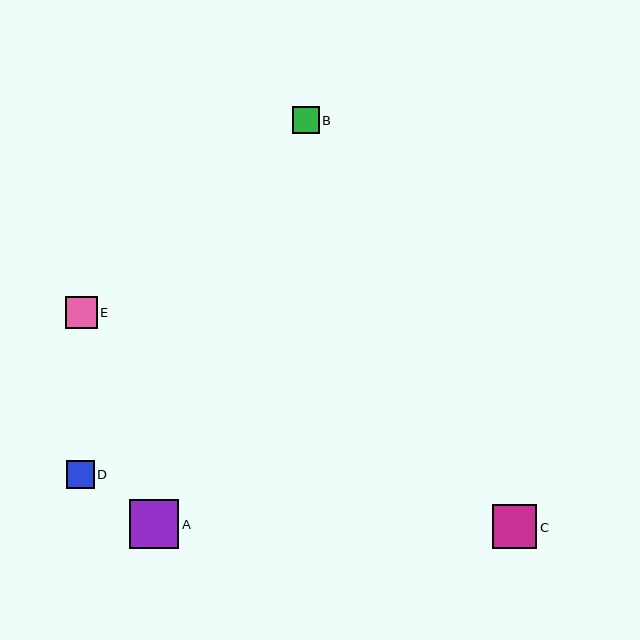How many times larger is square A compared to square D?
Square A is approximately 1.8 times the size of square D.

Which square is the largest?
Square A is the largest with a size of approximately 50 pixels.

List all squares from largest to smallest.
From largest to smallest: A, C, E, D, B.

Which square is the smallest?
Square B is the smallest with a size of approximately 27 pixels.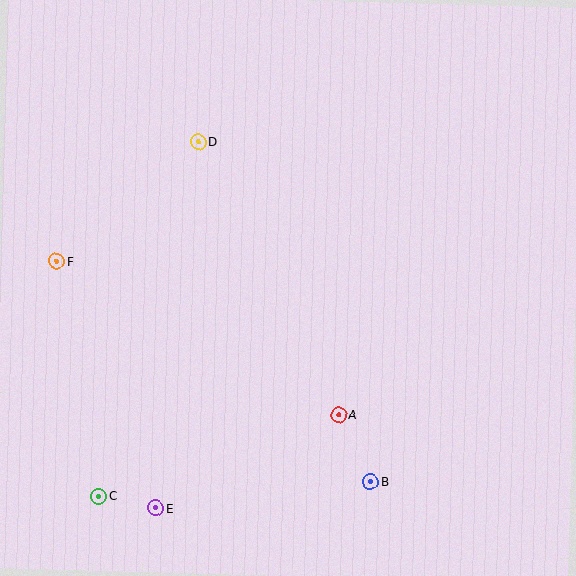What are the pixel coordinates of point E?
Point E is at (156, 508).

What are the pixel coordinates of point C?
Point C is at (99, 496).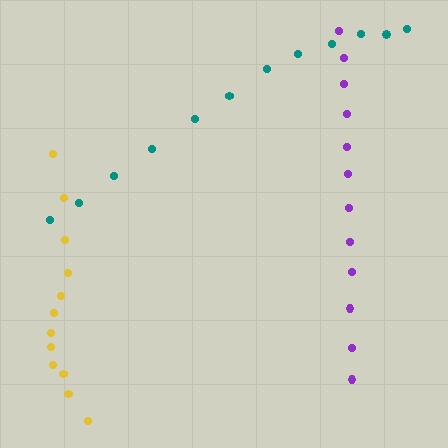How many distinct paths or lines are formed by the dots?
There are 3 distinct paths.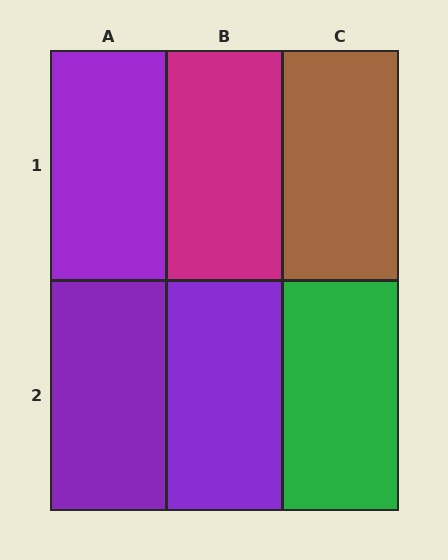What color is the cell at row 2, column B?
Purple.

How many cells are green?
1 cell is green.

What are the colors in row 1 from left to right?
Purple, magenta, brown.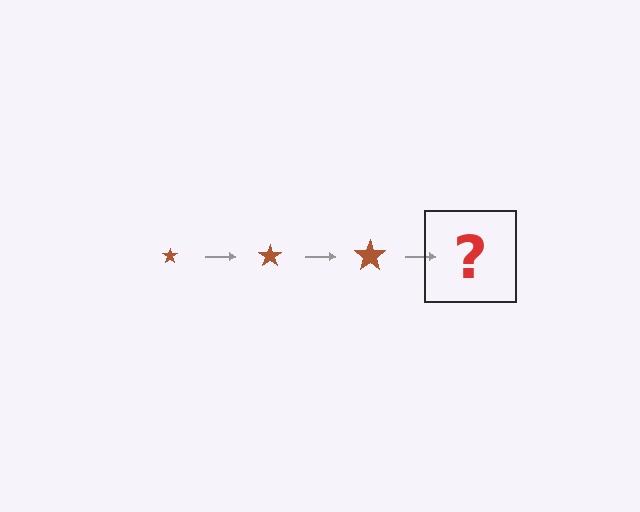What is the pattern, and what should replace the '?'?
The pattern is that the star gets progressively larger each step. The '?' should be a brown star, larger than the previous one.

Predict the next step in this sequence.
The next step is a brown star, larger than the previous one.